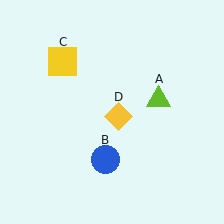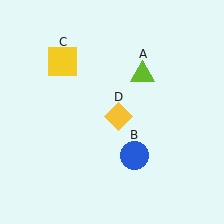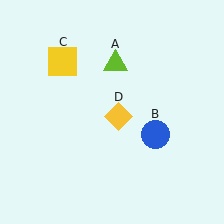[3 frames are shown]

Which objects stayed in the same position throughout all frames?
Yellow square (object C) and yellow diamond (object D) remained stationary.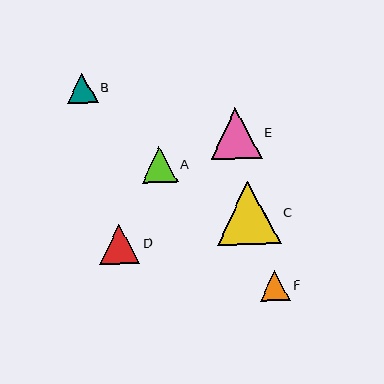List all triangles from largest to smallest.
From largest to smallest: C, E, D, A, B, F.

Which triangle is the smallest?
Triangle F is the smallest with a size of approximately 30 pixels.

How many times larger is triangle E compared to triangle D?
Triangle E is approximately 1.3 times the size of triangle D.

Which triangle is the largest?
Triangle C is the largest with a size of approximately 63 pixels.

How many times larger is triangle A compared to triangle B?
Triangle A is approximately 1.2 times the size of triangle B.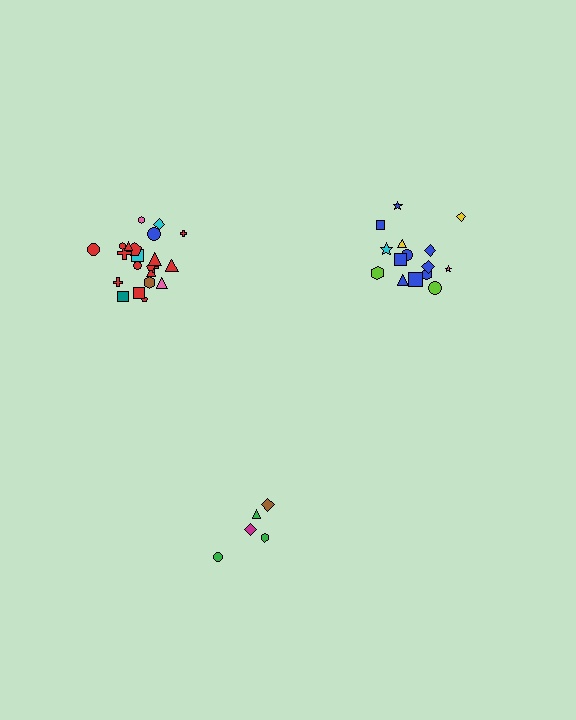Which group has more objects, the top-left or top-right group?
The top-left group.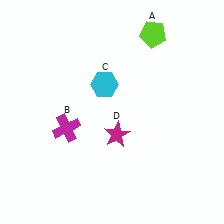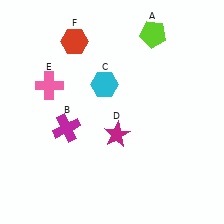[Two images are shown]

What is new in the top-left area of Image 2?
A pink cross (E) was added in the top-left area of Image 2.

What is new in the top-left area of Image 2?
A red hexagon (F) was added in the top-left area of Image 2.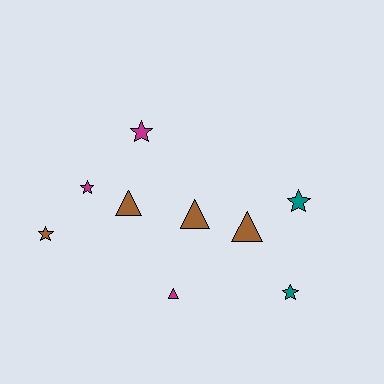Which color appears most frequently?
Brown, with 4 objects.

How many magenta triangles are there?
There is 1 magenta triangle.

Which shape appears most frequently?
Star, with 5 objects.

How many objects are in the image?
There are 9 objects.